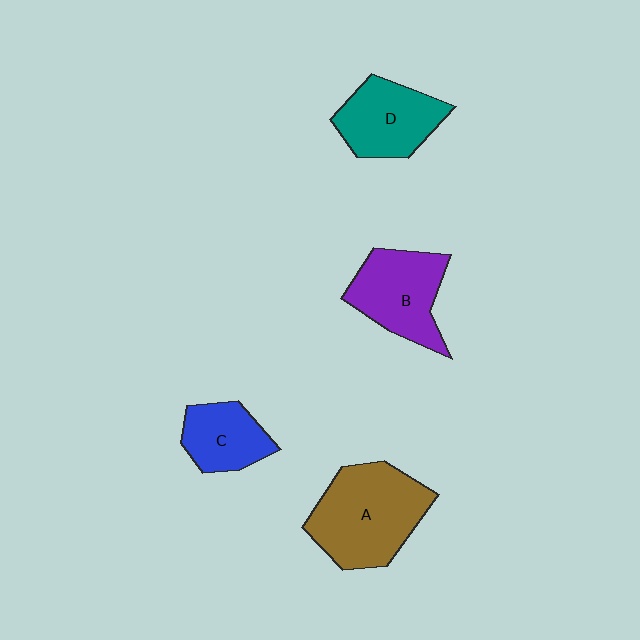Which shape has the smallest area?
Shape C (blue).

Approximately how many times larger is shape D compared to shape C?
Approximately 1.3 times.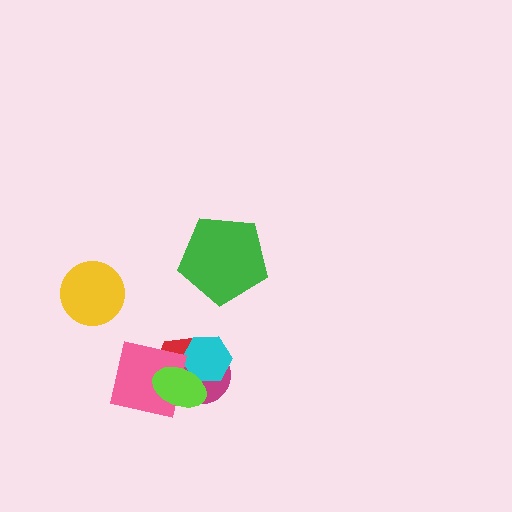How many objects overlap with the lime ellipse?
4 objects overlap with the lime ellipse.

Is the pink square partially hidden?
Yes, it is partially covered by another shape.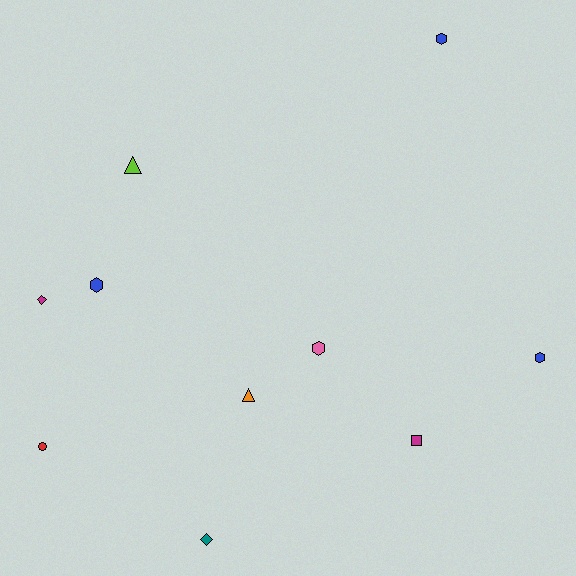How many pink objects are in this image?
There is 1 pink object.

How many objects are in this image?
There are 10 objects.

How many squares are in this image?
There is 1 square.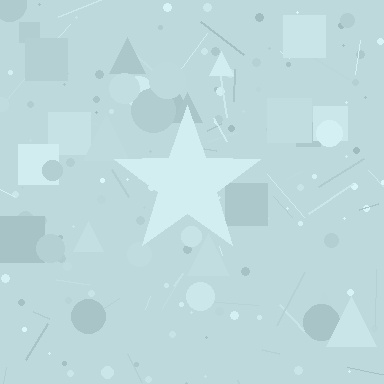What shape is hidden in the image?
A star is hidden in the image.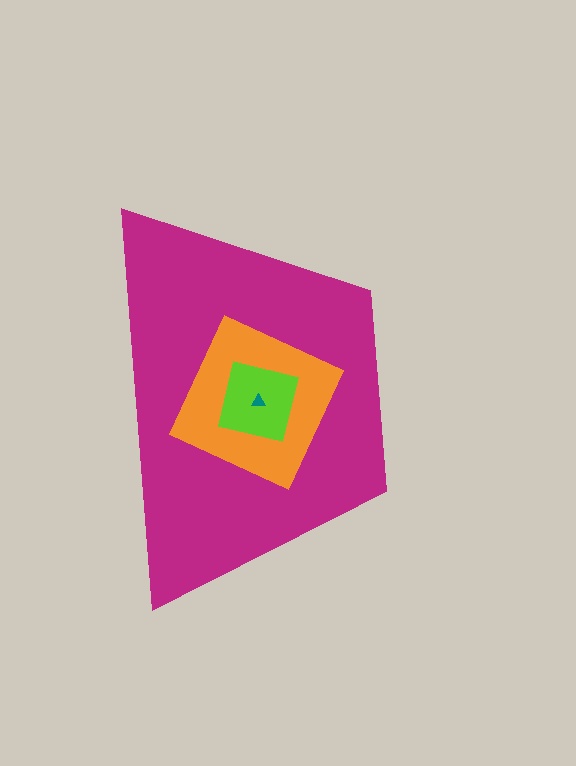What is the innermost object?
The teal triangle.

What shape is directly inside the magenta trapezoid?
The orange diamond.